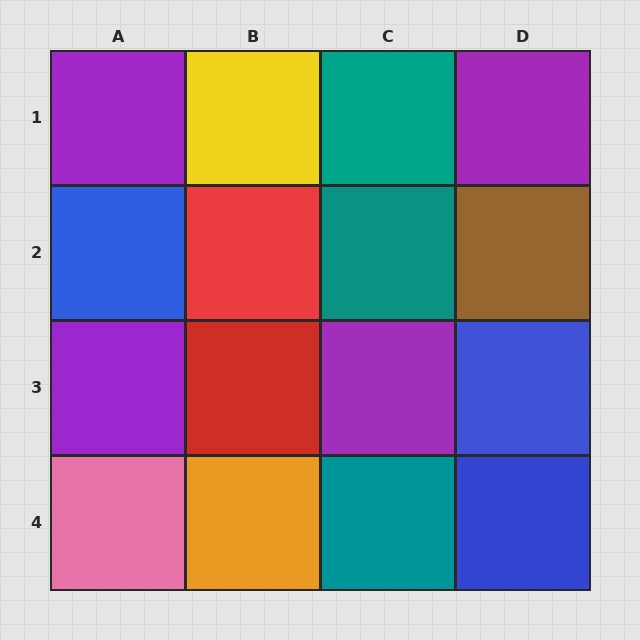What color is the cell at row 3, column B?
Red.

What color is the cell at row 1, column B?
Yellow.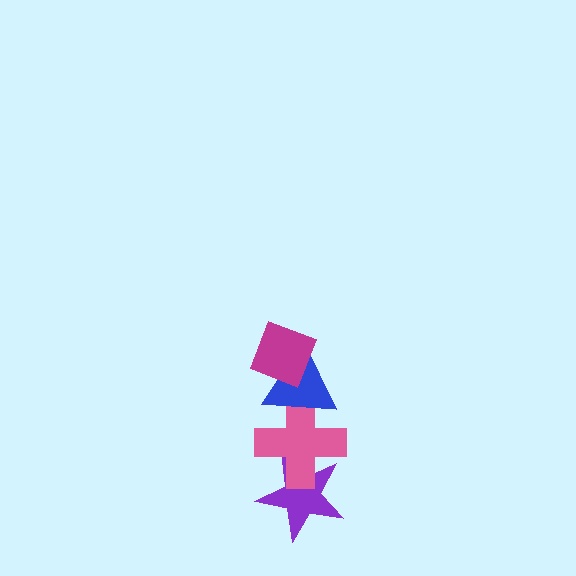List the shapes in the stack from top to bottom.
From top to bottom: the magenta diamond, the blue triangle, the pink cross, the purple star.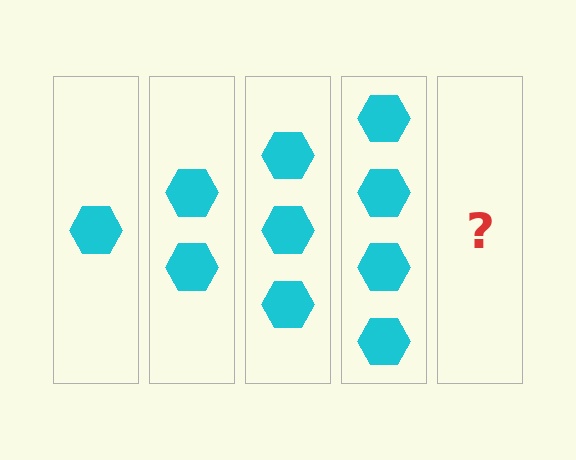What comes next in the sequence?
The next element should be 5 hexagons.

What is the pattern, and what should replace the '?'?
The pattern is that each step adds one more hexagon. The '?' should be 5 hexagons.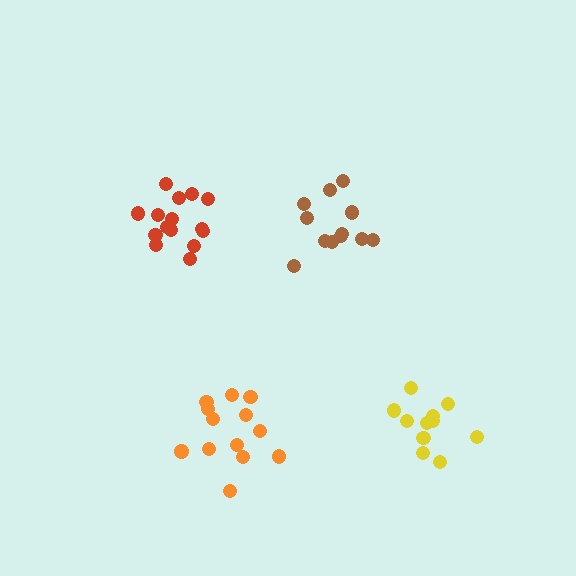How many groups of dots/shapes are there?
There are 4 groups.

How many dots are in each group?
Group 1: 13 dots, Group 2: 11 dots, Group 3: 15 dots, Group 4: 12 dots (51 total).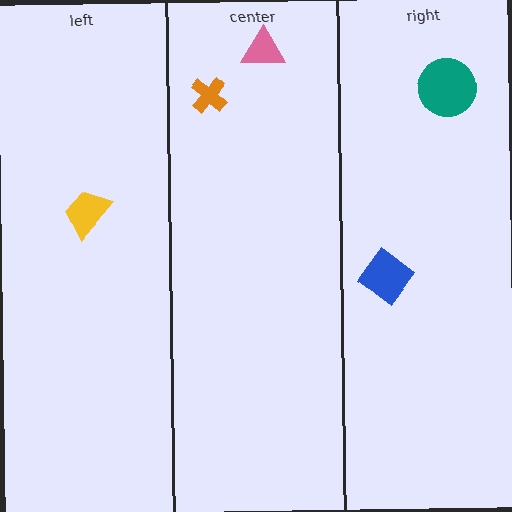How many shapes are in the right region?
2.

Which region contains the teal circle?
The right region.